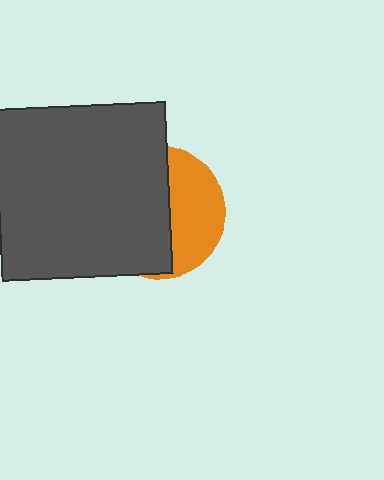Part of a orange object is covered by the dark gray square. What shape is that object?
It is a circle.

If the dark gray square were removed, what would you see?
You would see the complete orange circle.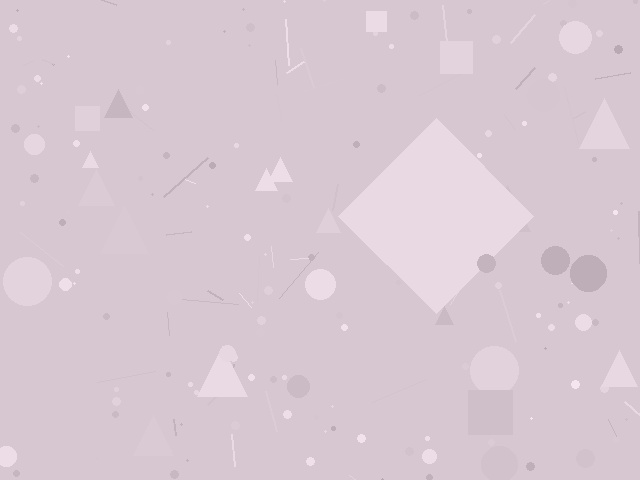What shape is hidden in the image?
A diamond is hidden in the image.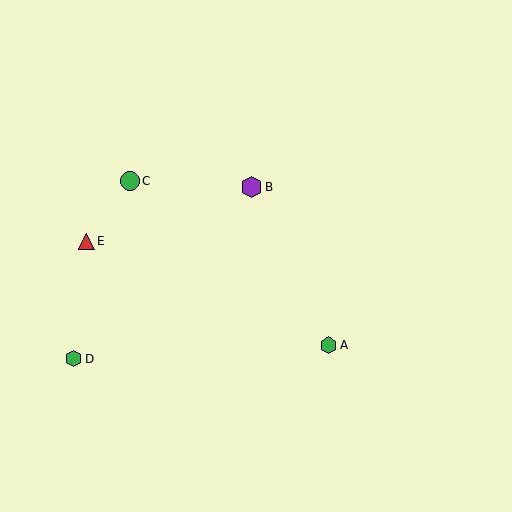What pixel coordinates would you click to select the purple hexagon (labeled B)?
Click at (252, 187) to select the purple hexagon B.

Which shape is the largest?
The purple hexagon (labeled B) is the largest.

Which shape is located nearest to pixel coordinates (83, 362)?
The green hexagon (labeled D) at (74, 359) is nearest to that location.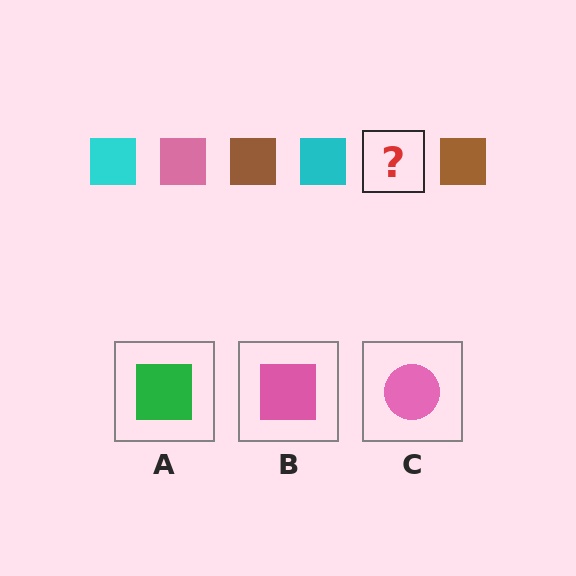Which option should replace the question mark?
Option B.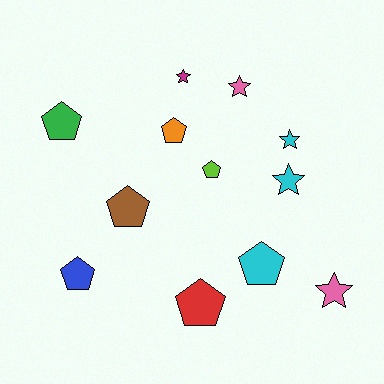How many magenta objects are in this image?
There is 1 magenta object.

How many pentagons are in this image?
There are 7 pentagons.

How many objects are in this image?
There are 12 objects.